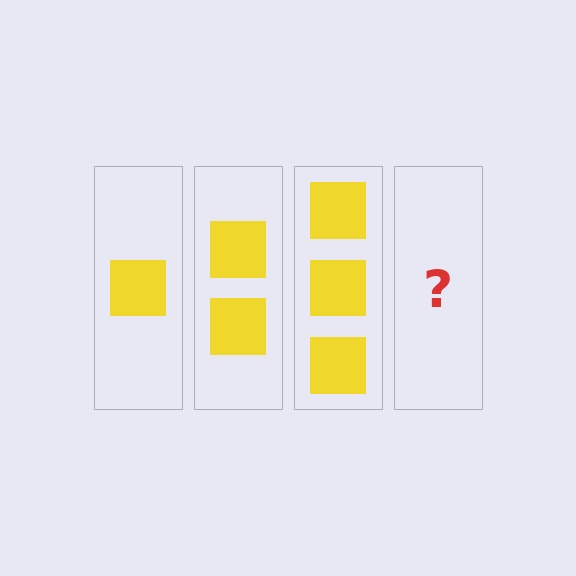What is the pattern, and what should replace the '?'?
The pattern is that each step adds one more square. The '?' should be 4 squares.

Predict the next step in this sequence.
The next step is 4 squares.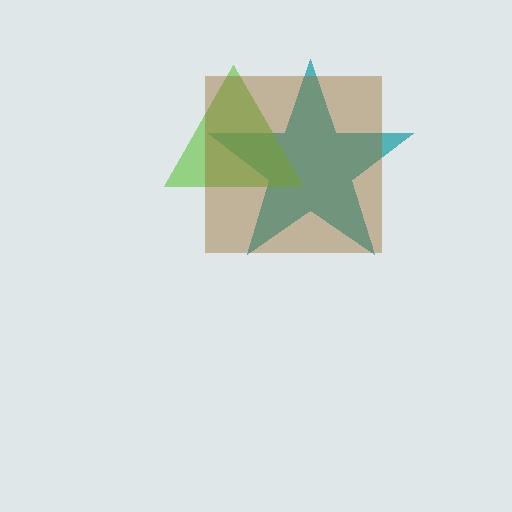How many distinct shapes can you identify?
There are 3 distinct shapes: a teal star, a lime triangle, a brown square.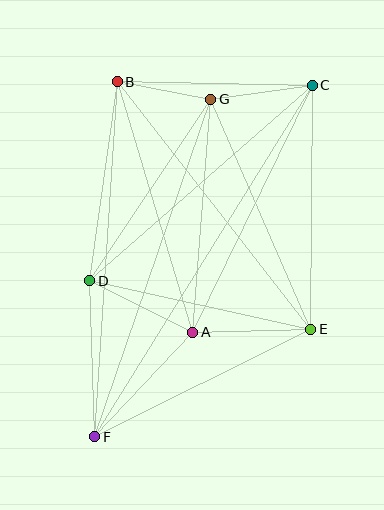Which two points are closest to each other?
Points B and G are closest to each other.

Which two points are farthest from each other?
Points C and F are farthest from each other.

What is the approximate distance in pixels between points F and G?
The distance between F and G is approximately 357 pixels.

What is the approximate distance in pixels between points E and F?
The distance between E and F is approximately 241 pixels.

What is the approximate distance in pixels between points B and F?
The distance between B and F is approximately 356 pixels.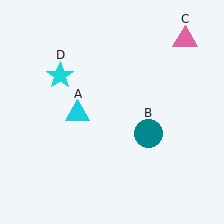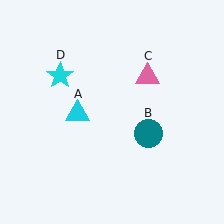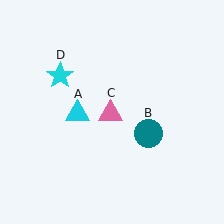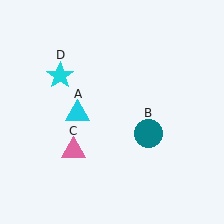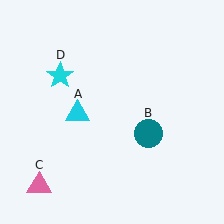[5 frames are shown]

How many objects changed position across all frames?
1 object changed position: pink triangle (object C).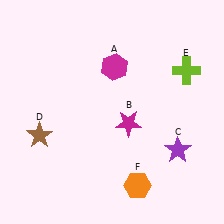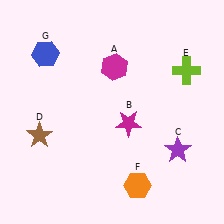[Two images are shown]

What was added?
A blue hexagon (G) was added in Image 2.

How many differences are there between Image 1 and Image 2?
There is 1 difference between the two images.